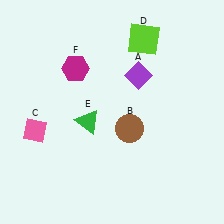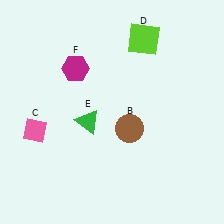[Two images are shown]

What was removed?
The purple diamond (A) was removed in Image 2.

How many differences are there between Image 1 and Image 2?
There is 1 difference between the two images.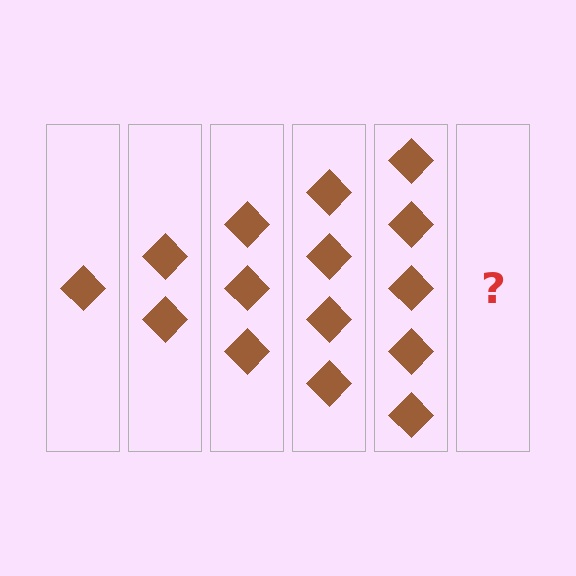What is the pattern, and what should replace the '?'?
The pattern is that each step adds one more diamond. The '?' should be 6 diamonds.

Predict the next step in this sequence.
The next step is 6 diamonds.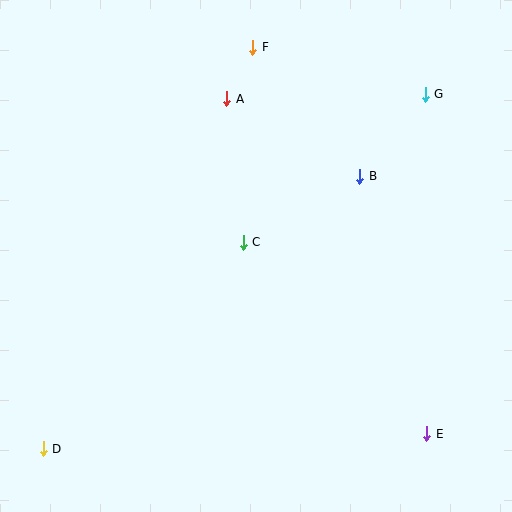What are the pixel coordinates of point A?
Point A is at (227, 99).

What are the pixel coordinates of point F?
Point F is at (253, 47).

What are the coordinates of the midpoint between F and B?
The midpoint between F and B is at (306, 112).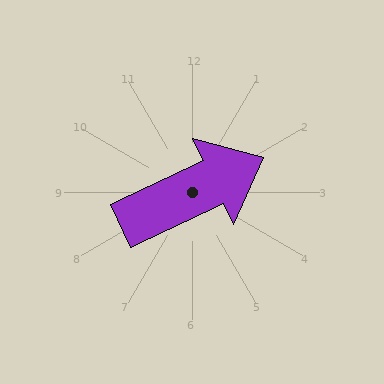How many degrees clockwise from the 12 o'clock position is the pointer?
Approximately 64 degrees.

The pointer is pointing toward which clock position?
Roughly 2 o'clock.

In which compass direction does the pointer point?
Northeast.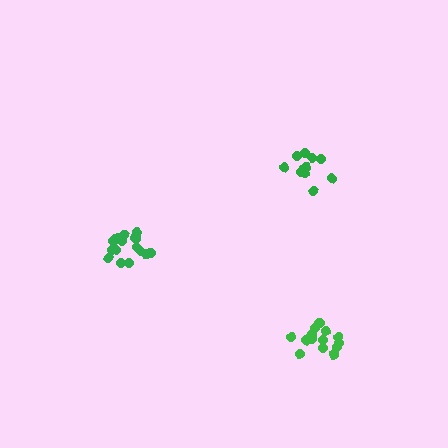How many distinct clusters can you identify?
There are 3 distinct clusters.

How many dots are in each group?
Group 1: 16 dots, Group 2: 11 dots, Group 3: 16 dots (43 total).